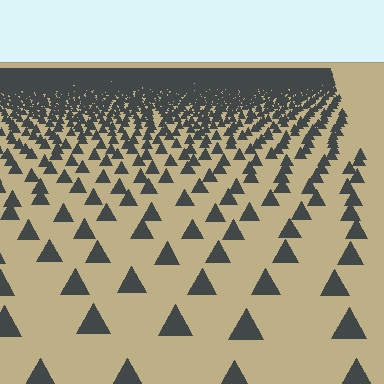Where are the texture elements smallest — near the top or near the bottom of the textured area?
Near the top.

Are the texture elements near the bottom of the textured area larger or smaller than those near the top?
Larger. Near the bottom, elements are closer to the viewer and appear at a bigger on-screen size.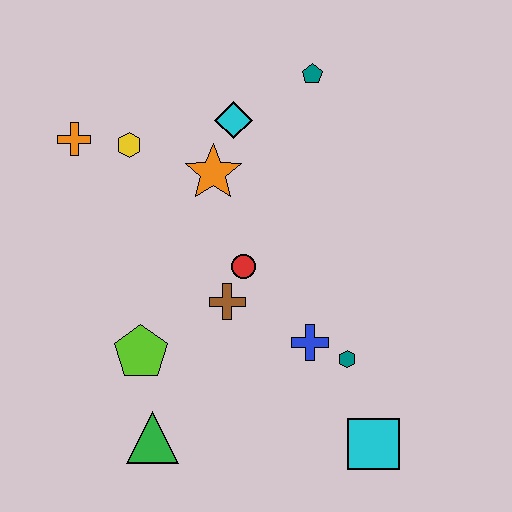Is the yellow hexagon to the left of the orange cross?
No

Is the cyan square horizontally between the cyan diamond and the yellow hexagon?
No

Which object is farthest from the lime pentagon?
The teal pentagon is farthest from the lime pentagon.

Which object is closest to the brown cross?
The red circle is closest to the brown cross.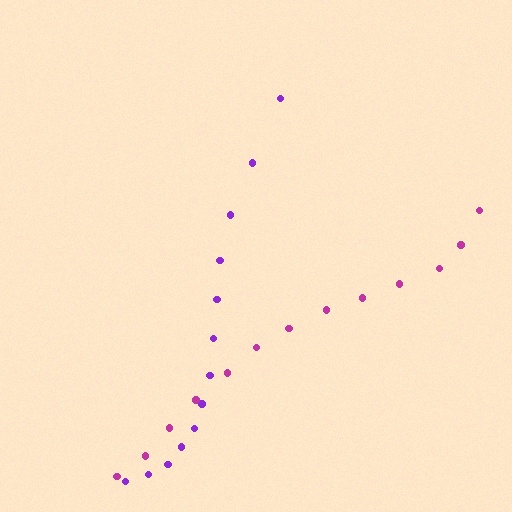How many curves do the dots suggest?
There are 2 distinct paths.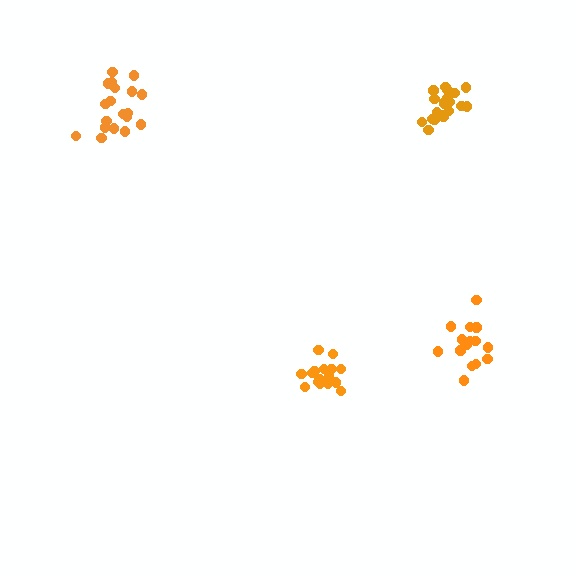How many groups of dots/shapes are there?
There are 4 groups.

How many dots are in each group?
Group 1: 20 dots, Group 2: 15 dots, Group 3: 16 dots, Group 4: 20 dots (71 total).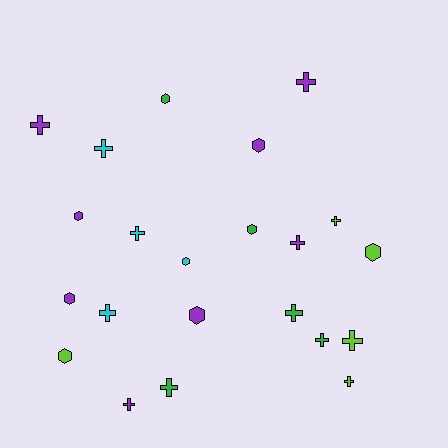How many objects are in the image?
There are 22 objects.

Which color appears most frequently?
Purple, with 8 objects.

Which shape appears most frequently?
Cross, with 13 objects.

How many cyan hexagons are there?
There is 1 cyan hexagon.